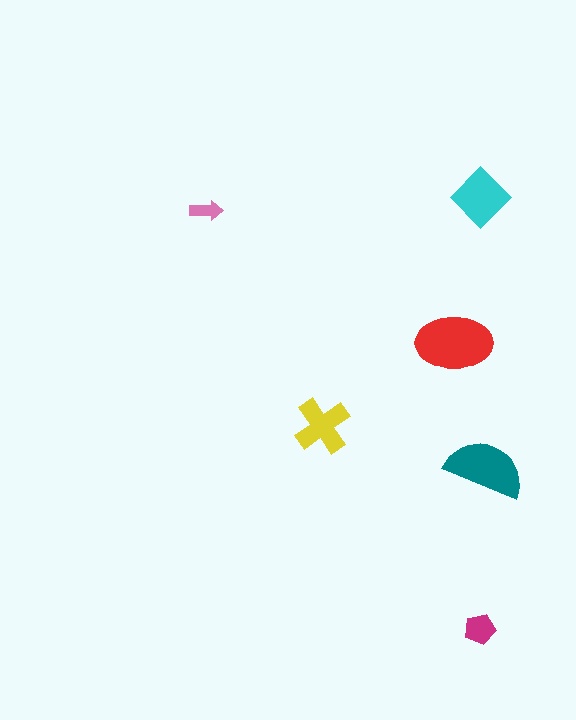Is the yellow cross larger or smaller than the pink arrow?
Larger.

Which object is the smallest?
The pink arrow.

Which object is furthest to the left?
The pink arrow is leftmost.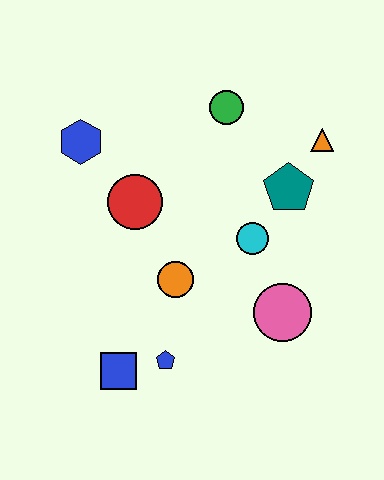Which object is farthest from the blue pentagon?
The orange triangle is farthest from the blue pentagon.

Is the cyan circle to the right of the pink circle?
No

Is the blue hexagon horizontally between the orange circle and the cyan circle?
No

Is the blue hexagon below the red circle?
No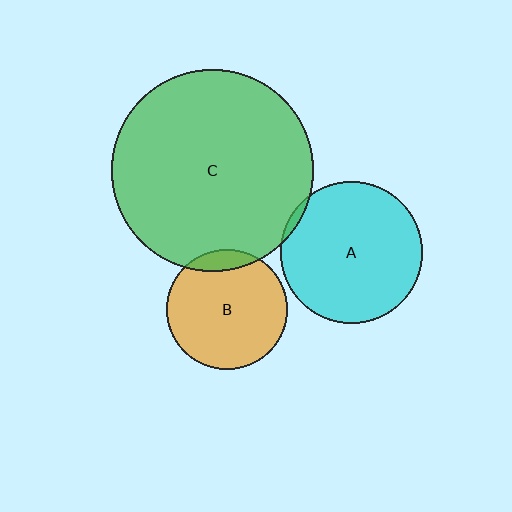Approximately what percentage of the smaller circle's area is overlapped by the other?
Approximately 10%.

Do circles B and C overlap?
Yes.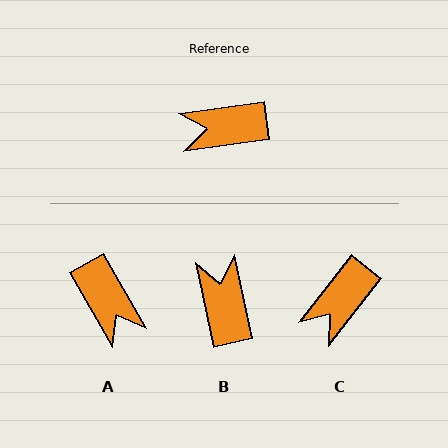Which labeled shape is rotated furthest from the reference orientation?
A, about 112 degrees away.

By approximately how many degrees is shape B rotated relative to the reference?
Approximately 86 degrees clockwise.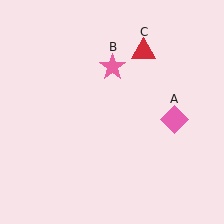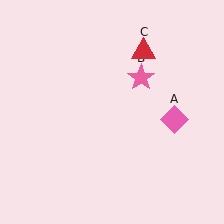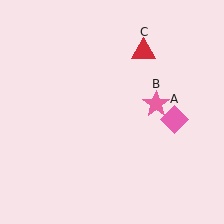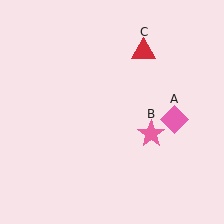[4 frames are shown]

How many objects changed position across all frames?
1 object changed position: pink star (object B).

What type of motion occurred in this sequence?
The pink star (object B) rotated clockwise around the center of the scene.